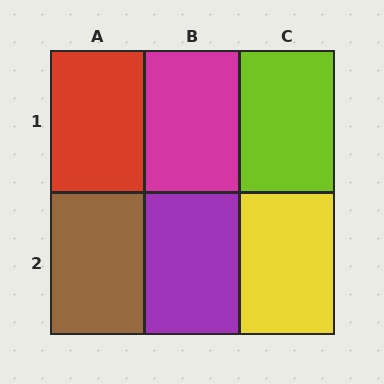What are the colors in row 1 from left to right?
Red, magenta, lime.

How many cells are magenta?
1 cell is magenta.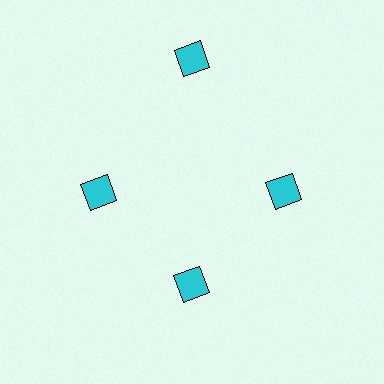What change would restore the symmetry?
The symmetry would be restored by moving it inward, back onto the ring so that all 4 diamonds sit at equal angles and equal distance from the center.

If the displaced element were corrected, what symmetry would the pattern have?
It would have 4-fold rotational symmetry — the pattern would map onto itself every 90 degrees.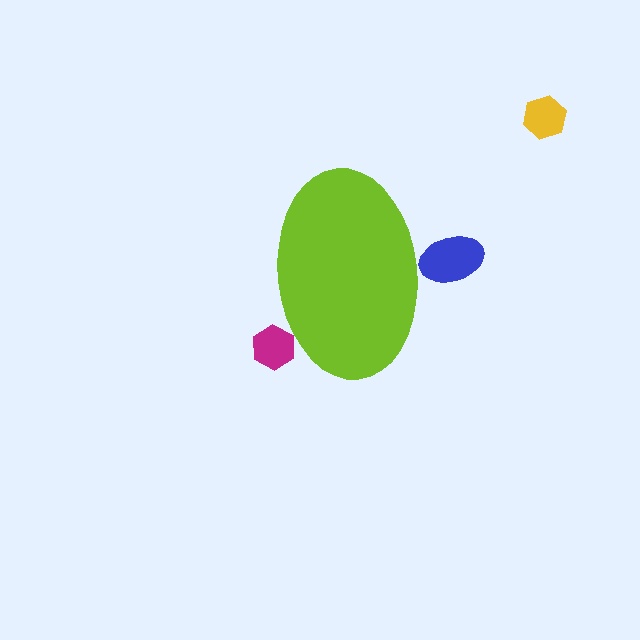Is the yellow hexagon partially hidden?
No, the yellow hexagon is fully visible.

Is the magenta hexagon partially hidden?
Yes, the magenta hexagon is partially hidden behind the lime ellipse.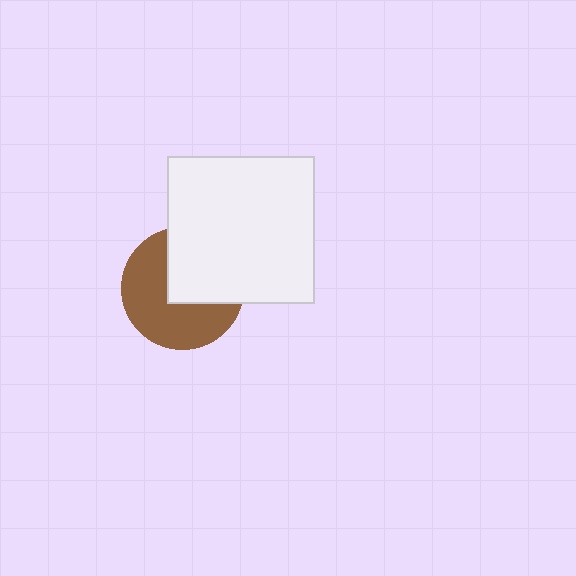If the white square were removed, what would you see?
You would see the complete brown circle.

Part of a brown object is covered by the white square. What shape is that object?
It is a circle.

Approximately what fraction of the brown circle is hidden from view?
Roughly 42% of the brown circle is hidden behind the white square.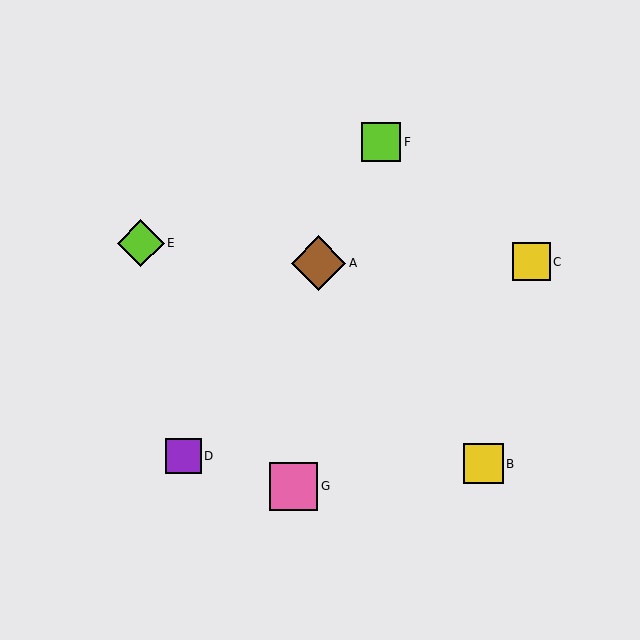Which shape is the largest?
The brown diamond (labeled A) is the largest.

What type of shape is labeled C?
Shape C is a yellow square.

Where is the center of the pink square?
The center of the pink square is at (294, 486).